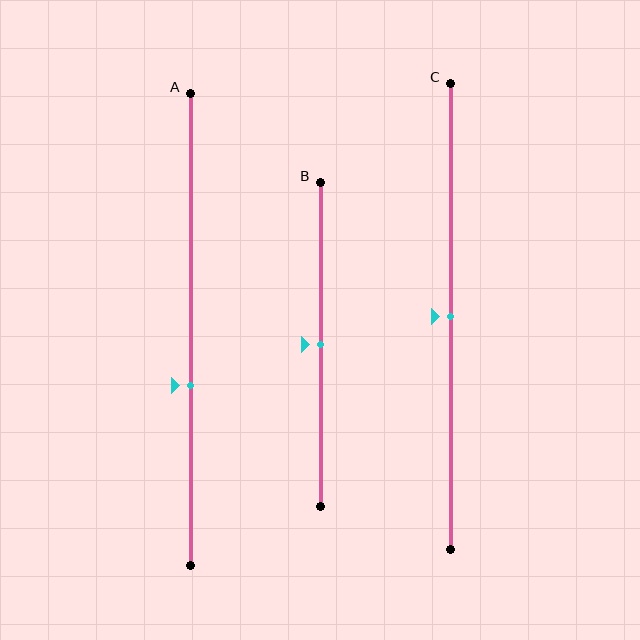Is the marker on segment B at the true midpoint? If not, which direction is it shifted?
Yes, the marker on segment B is at the true midpoint.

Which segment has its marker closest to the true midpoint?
Segment B has its marker closest to the true midpoint.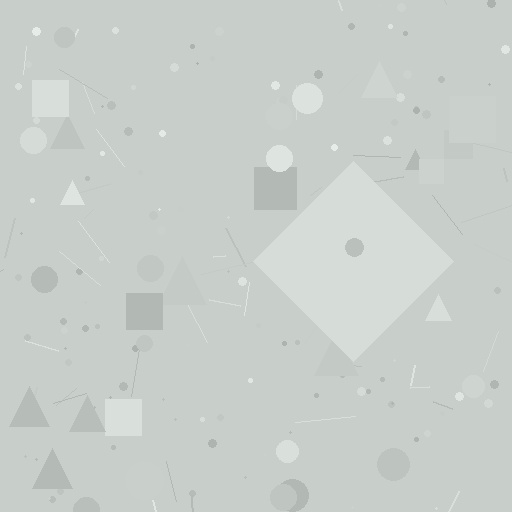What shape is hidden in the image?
A diamond is hidden in the image.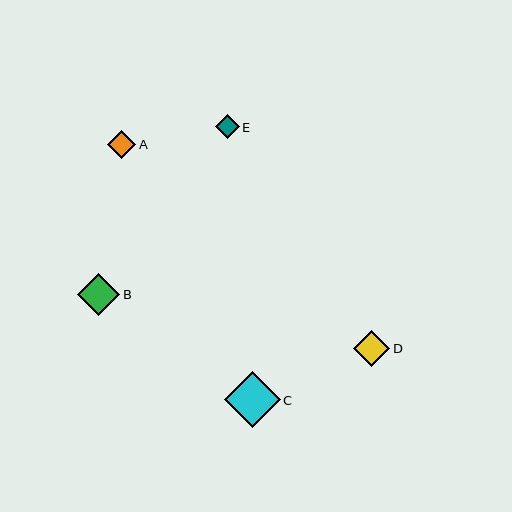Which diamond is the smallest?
Diamond E is the smallest with a size of approximately 24 pixels.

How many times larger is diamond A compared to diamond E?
Diamond A is approximately 1.2 times the size of diamond E.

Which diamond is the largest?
Diamond C is the largest with a size of approximately 56 pixels.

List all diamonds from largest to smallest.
From largest to smallest: C, B, D, A, E.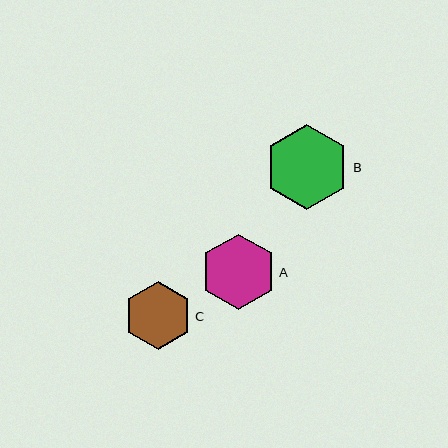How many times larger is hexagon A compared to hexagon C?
Hexagon A is approximately 1.1 times the size of hexagon C.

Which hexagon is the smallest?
Hexagon C is the smallest with a size of approximately 68 pixels.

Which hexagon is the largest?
Hexagon B is the largest with a size of approximately 85 pixels.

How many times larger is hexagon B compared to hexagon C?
Hexagon B is approximately 1.3 times the size of hexagon C.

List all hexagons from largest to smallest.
From largest to smallest: B, A, C.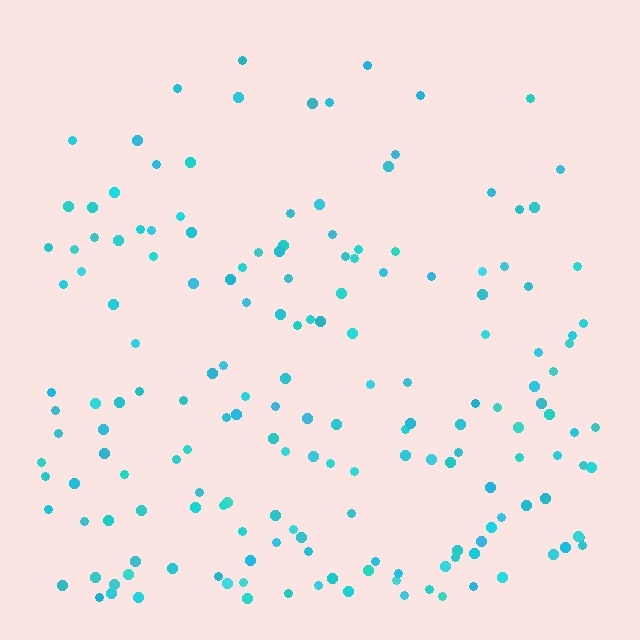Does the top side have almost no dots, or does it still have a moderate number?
Still a moderate number, just noticeably fewer than the bottom.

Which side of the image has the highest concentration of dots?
The bottom.